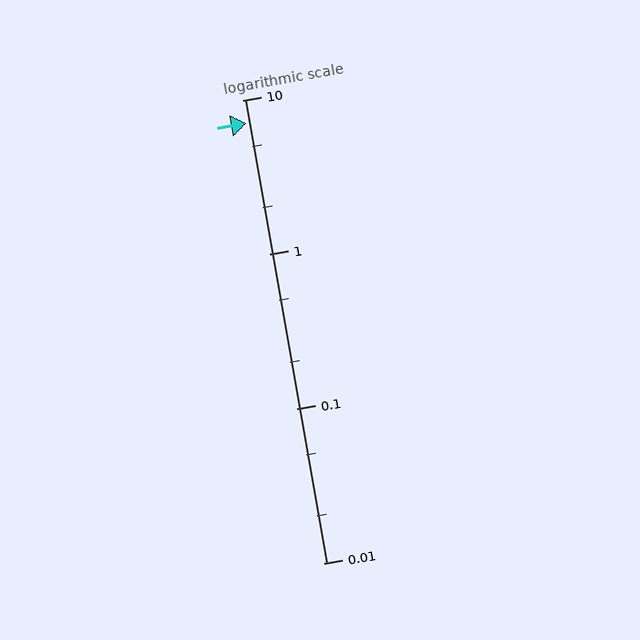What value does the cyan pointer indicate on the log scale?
The pointer indicates approximately 7.1.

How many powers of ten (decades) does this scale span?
The scale spans 3 decades, from 0.01 to 10.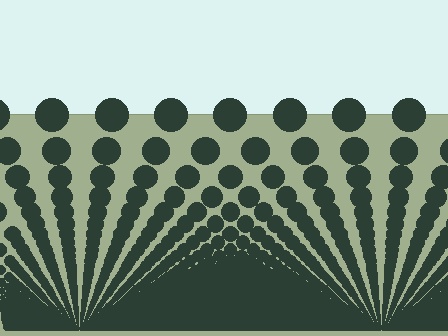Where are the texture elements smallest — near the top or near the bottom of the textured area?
Near the bottom.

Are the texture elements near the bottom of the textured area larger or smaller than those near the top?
Smaller. The gradient is inverted — elements near the bottom are smaller and denser.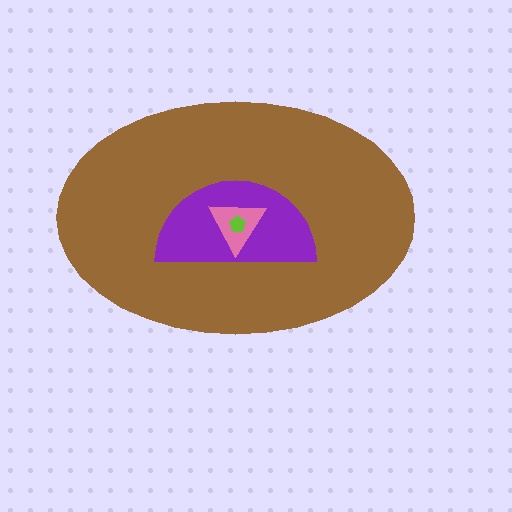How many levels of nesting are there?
4.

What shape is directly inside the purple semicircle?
The pink triangle.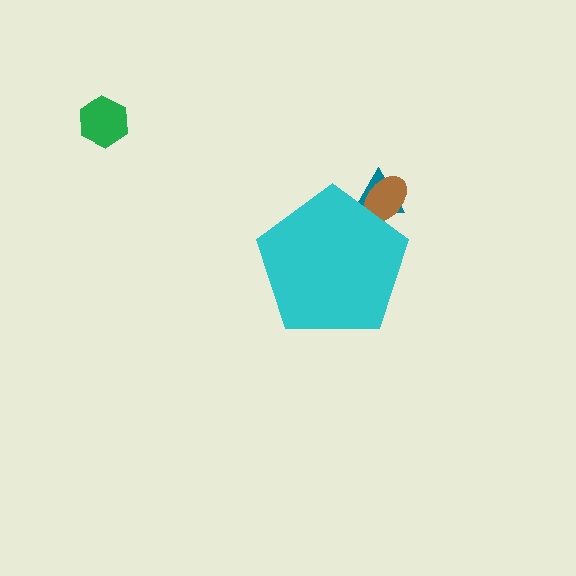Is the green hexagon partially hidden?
No, the green hexagon is fully visible.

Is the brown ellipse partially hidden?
Yes, the brown ellipse is partially hidden behind the cyan pentagon.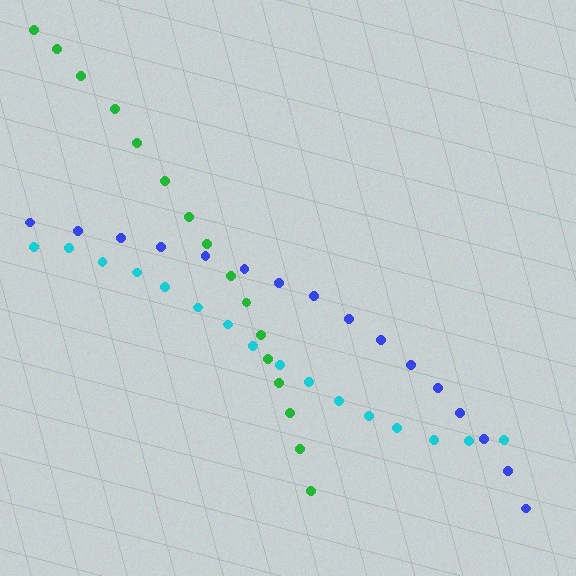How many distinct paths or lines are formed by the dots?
There are 3 distinct paths.